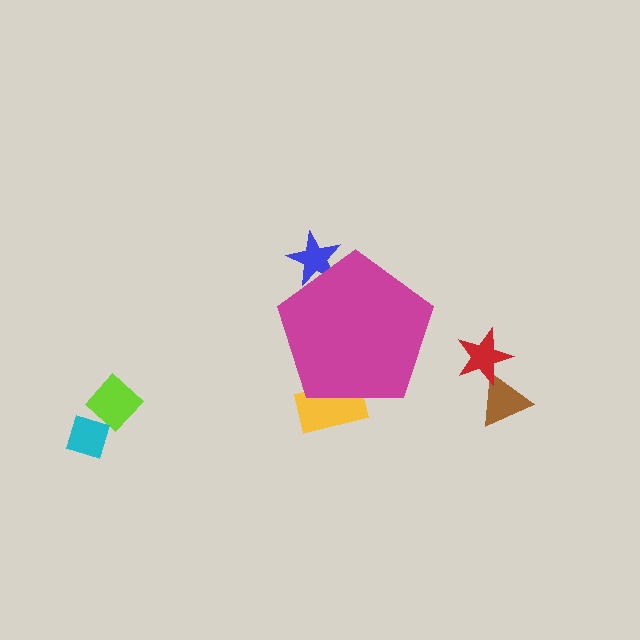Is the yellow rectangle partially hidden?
Yes, the yellow rectangle is partially hidden behind the magenta pentagon.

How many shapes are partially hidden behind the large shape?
2 shapes are partially hidden.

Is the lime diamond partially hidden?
No, the lime diamond is fully visible.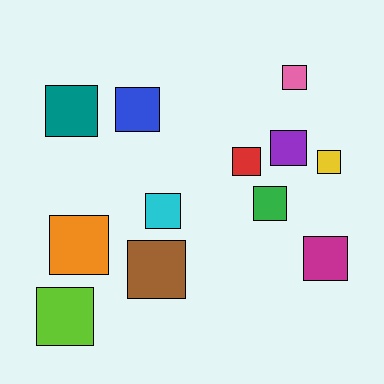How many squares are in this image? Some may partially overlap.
There are 12 squares.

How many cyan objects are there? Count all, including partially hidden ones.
There is 1 cyan object.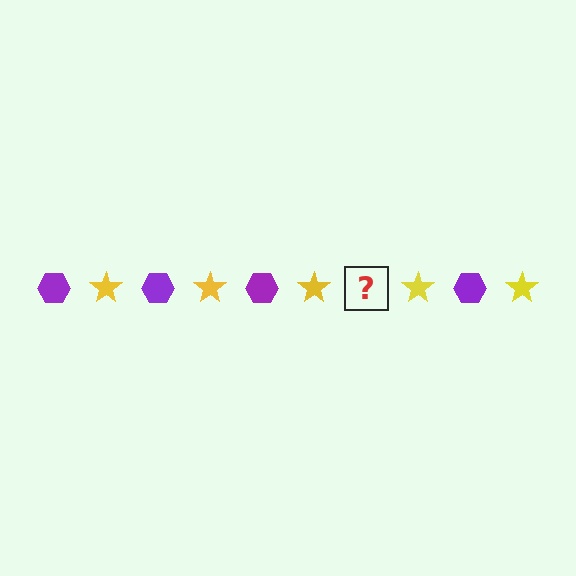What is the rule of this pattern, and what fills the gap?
The rule is that the pattern alternates between purple hexagon and yellow star. The gap should be filled with a purple hexagon.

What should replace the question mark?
The question mark should be replaced with a purple hexagon.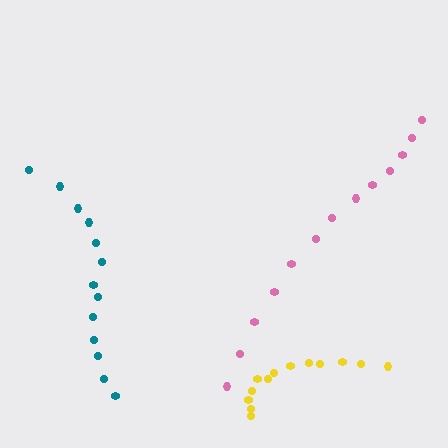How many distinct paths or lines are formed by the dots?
There are 3 distinct paths.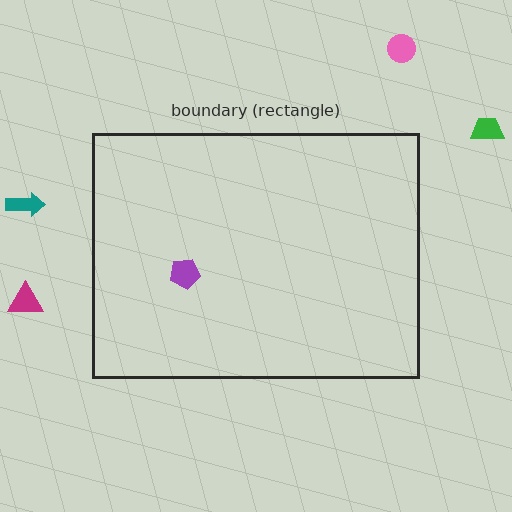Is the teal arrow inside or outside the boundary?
Outside.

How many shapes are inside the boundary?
1 inside, 4 outside.